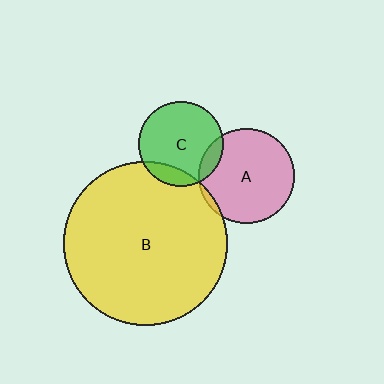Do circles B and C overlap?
Yes.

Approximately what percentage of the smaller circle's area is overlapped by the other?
Approximately 15%.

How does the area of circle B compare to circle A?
Approximately 2.9 times.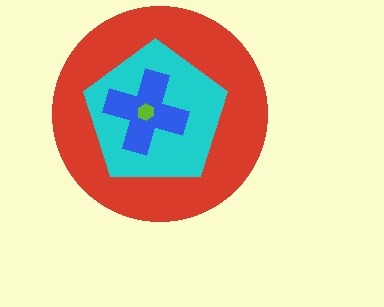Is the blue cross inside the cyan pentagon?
Yes.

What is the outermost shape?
The red circle.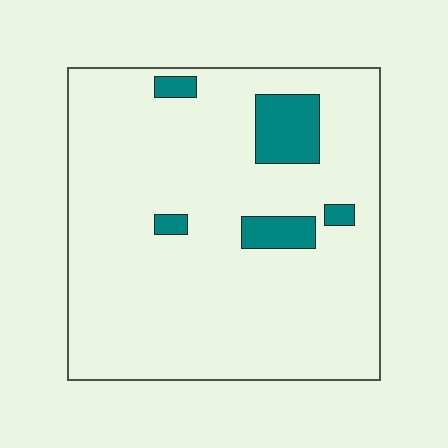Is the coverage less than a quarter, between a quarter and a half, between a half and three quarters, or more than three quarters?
Less than a quarter.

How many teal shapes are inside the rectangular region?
5.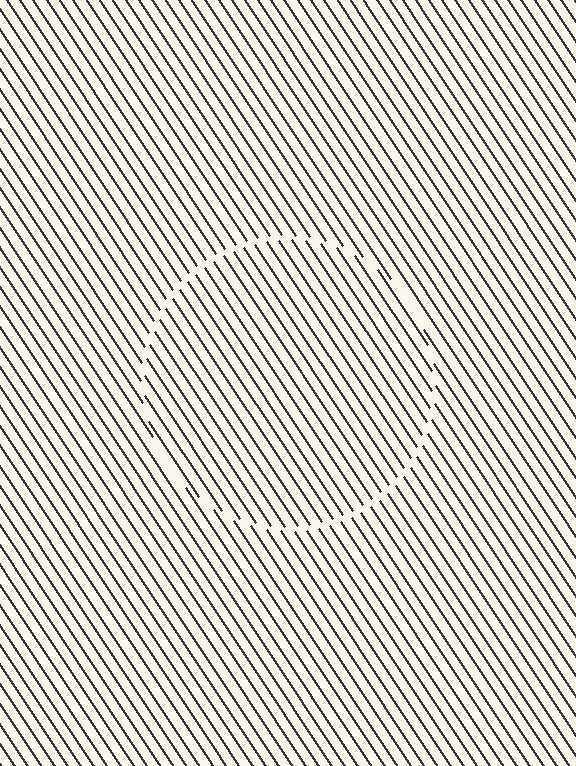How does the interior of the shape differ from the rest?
The interior of the shape contains the same grating, shifted by half a period — the contour is defined by the phase discontinuity where line-ends from the inner and outer gratings abut.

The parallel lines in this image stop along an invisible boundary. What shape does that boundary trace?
An illusory circle. The interior of the shape contains the same grating, shifted by half a period — the contour is defined by the phase discontinuity where line-ends from the inner and outer gratings abut.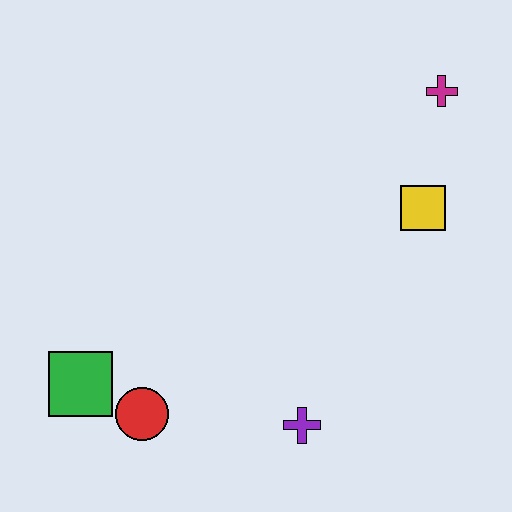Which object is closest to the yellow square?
The magenta cross is closest to the yellow square.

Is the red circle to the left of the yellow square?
Yes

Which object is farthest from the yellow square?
The green square is farthest from the yellow square.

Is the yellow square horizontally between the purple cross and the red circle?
No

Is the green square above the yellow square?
No